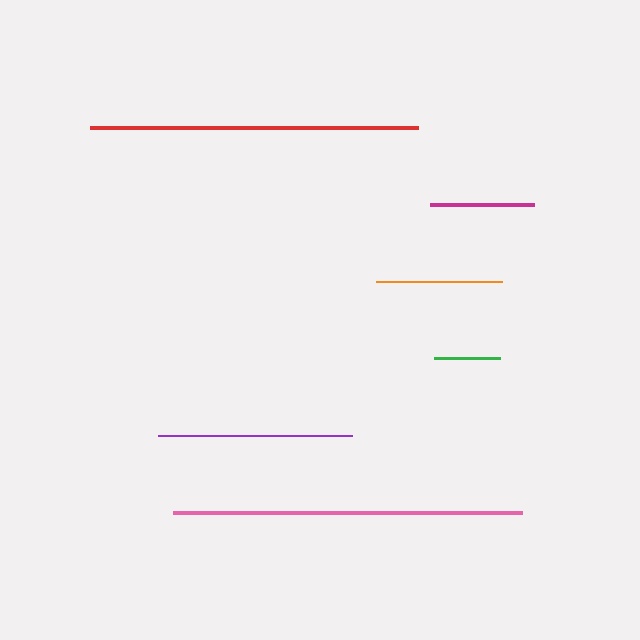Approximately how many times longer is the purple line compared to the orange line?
The purple line is approximately 1.5 times the length of the orange line.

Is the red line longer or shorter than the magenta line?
The red line is longer than the magenta line.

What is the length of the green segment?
The green segment is approximately 66 pixels long.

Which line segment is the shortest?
The green line is the shortest at approximately 66 pixels.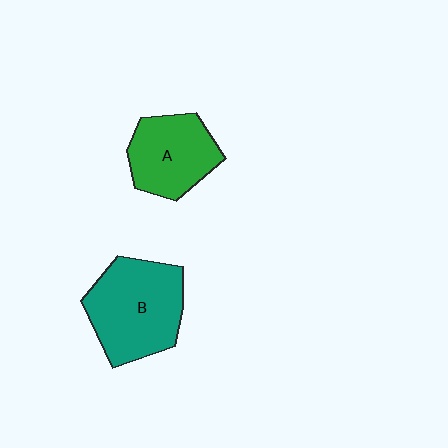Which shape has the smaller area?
Shape A (green).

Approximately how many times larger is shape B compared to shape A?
Approximately 1.4 times.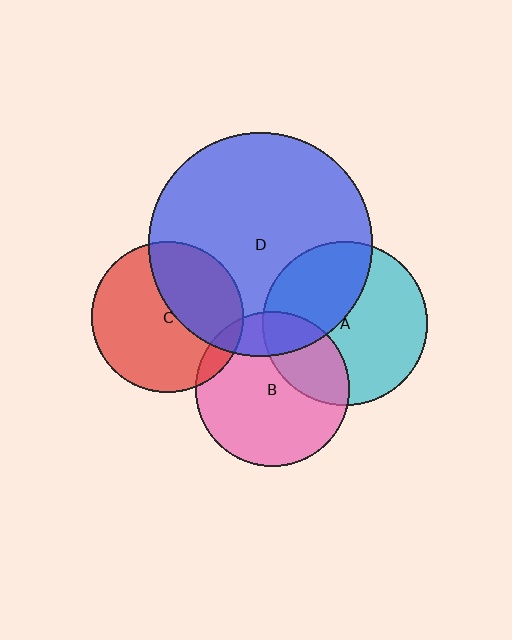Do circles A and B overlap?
Yes.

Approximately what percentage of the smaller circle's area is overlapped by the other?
Approximately 30%.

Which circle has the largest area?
Circle D (blue).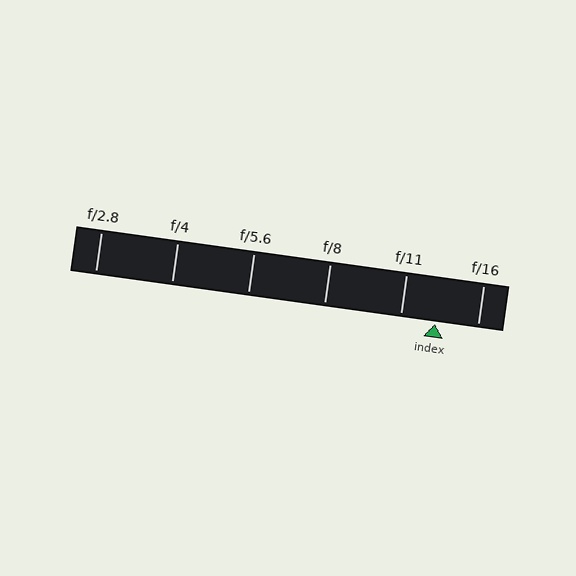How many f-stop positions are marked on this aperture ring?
There are 6 f-stop positions marked.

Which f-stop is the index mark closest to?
The index mark is closest to f/11.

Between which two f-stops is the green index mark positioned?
The index mark is between f/11 and f/16.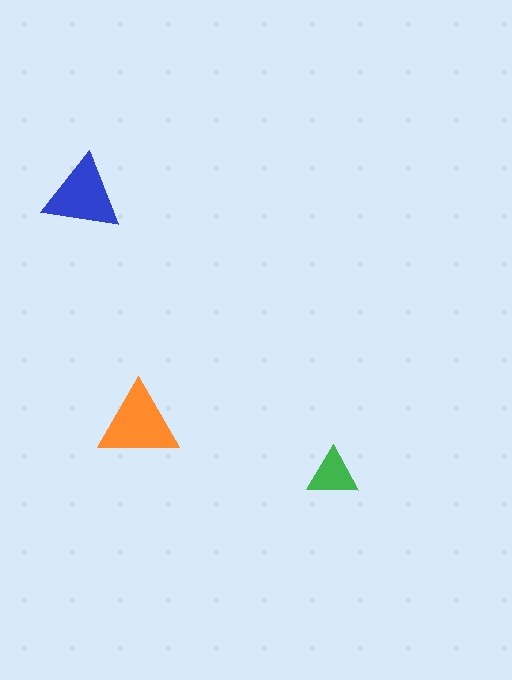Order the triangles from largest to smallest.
the orange one, the blue one, the green one.